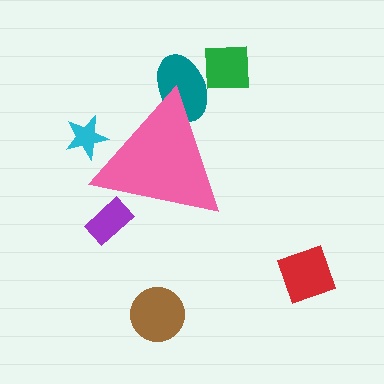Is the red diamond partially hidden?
No, the red diamond is fully visible.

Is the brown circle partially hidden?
No, the brown circle is fully visible.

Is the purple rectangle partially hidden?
Yes, the purple rectangle is partially hidden behind the pink triangle.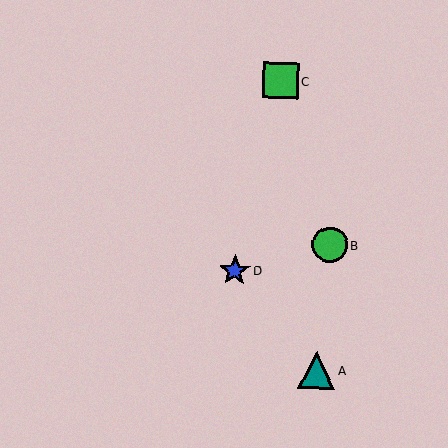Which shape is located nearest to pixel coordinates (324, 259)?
The green circle (labeled B) at (330, 245) is nearest to that location.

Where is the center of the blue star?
The center of the blue star is at (235, 271).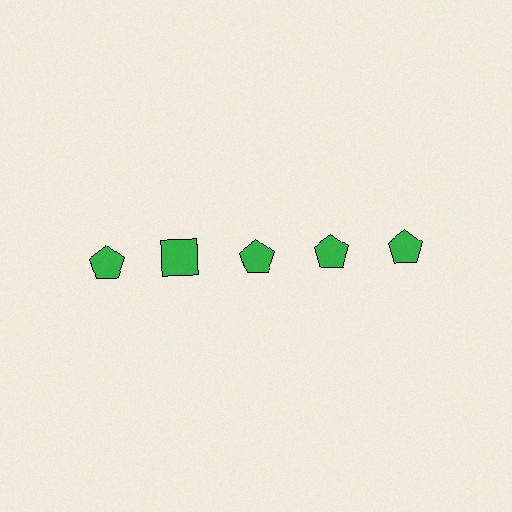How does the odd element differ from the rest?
It has a different shape: square instead of pentagon.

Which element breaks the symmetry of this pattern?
The green square in the top row, second from left column breaks the symmetry. All other shapes are green pentagons.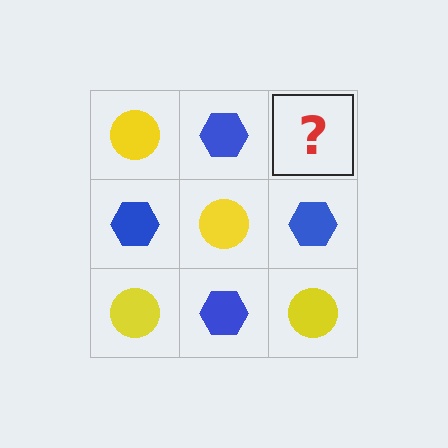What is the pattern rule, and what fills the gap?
The rule is that it alternates yellow circle and blue hexagon in a checkerboard pattern. The gap should be filled with a yellow circle.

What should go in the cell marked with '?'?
The missing cell should contain a yellow circle.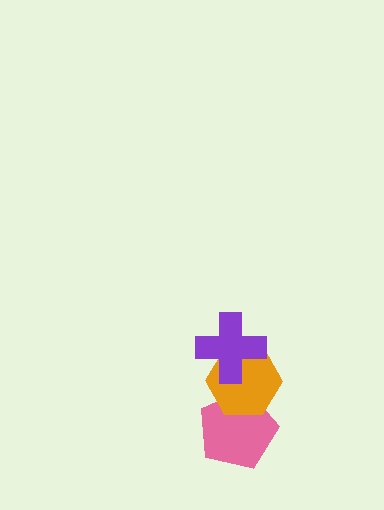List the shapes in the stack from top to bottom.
From top to bottom: the purple cross, the orange hexagon, the pink pentagon.